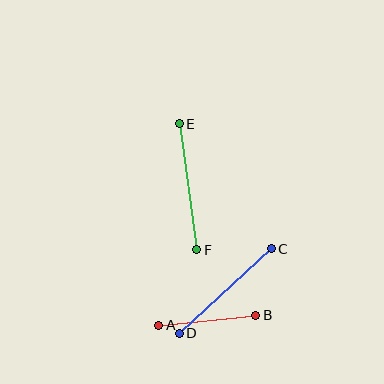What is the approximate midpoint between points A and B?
The midpoint is at approximately (207, 320) pixels.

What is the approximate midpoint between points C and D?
The midpoint is at approximately (225, 291) pixels.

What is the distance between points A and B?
The distance is approximately 97 pixels.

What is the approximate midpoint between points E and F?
The midpoint is at approximately (188, 187) pixels.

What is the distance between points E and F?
The distance is approximately 128 pixels.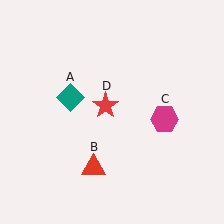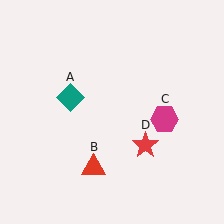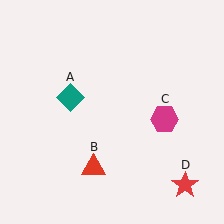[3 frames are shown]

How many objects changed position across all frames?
1 object changed position: red star (object D).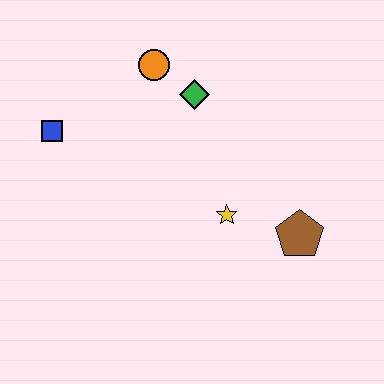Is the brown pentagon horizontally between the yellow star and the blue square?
No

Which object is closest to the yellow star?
The brown pentagon is closest to the yellow star.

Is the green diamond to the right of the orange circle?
Yes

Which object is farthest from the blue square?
The brown pentagon is farthest from the blue square.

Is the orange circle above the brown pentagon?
Yes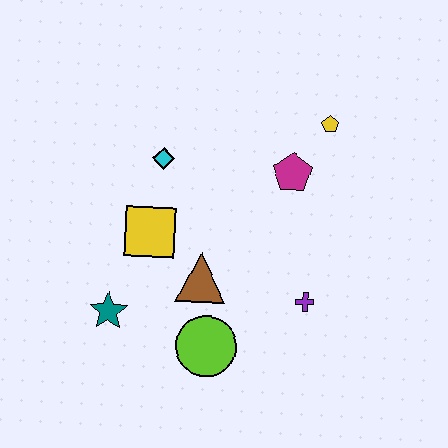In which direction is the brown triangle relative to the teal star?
The brown triangle is to the right of the teal star.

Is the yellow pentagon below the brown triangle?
No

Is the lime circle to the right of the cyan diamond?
Yes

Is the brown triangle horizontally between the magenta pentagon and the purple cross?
No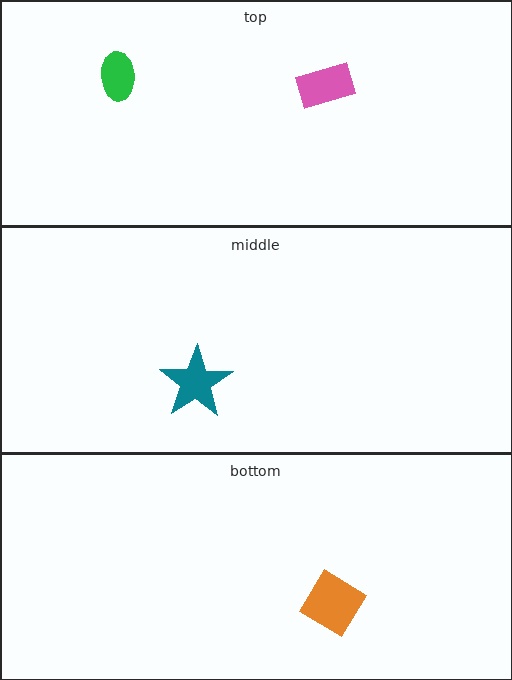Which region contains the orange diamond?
The bottom region.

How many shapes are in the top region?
2.